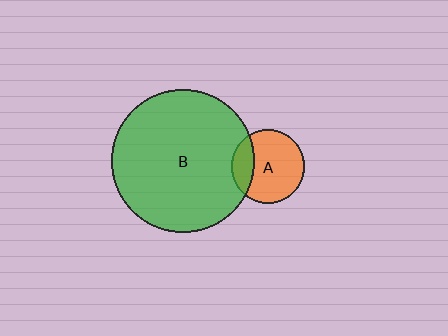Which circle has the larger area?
Circle B (green).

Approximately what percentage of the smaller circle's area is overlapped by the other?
Approximately 25%.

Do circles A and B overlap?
Yes.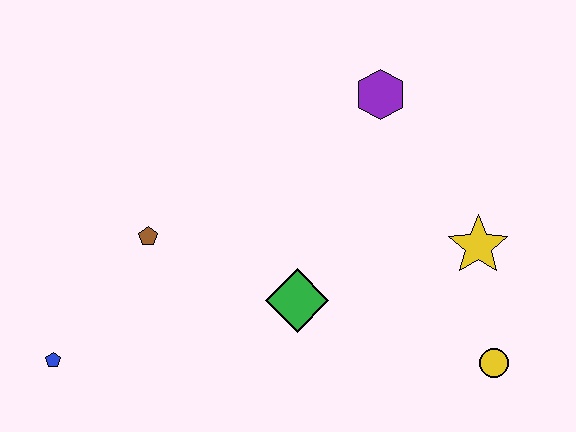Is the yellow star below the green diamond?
No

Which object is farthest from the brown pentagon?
The yellow circle is farthest from the brown pentagon.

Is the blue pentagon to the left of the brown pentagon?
Yes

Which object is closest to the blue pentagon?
The brown pentagon is closest to the blue pentagon.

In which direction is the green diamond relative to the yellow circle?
The green diamond is to the left of the yellow circle.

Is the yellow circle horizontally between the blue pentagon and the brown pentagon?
No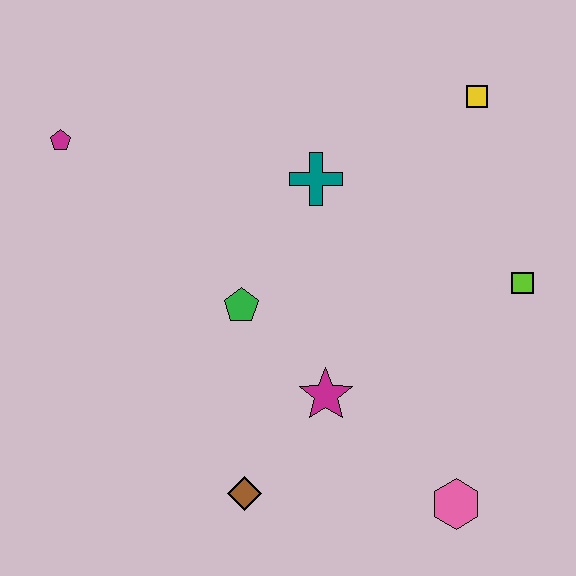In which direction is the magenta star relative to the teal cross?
The magenta star is below the teal cross.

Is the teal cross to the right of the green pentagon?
Yes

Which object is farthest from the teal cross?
The pink hexagon is farthest from the teal cross.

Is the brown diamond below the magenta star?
Yes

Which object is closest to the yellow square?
The teal cross is closest to the yellow square.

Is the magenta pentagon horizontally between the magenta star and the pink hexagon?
No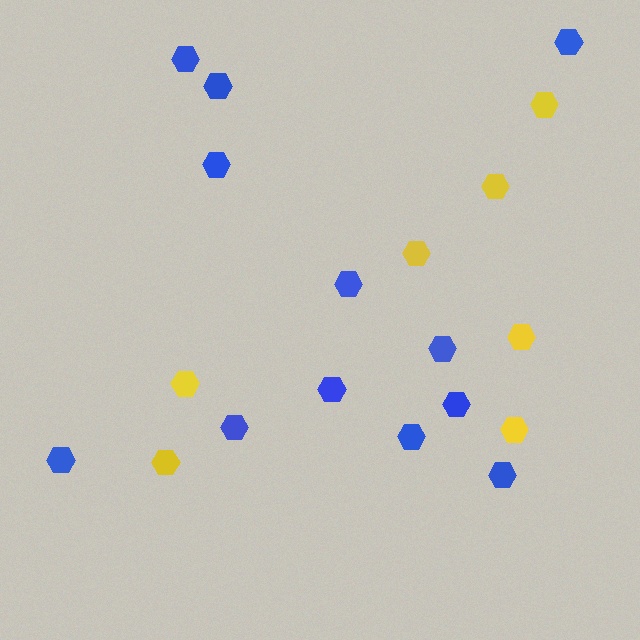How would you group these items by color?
There are 2 groups: one group of blue hexagons (12) and one group of yellow hexagons (7).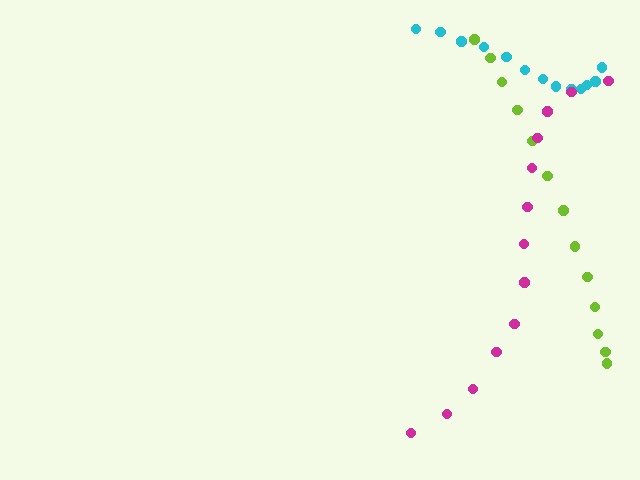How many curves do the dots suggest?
There are 3 distinct paths.